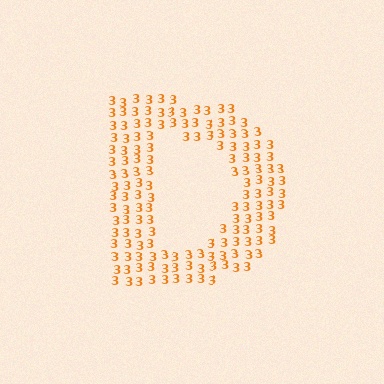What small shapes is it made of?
It is made of small digit 3's.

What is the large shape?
The large shape is the letter D.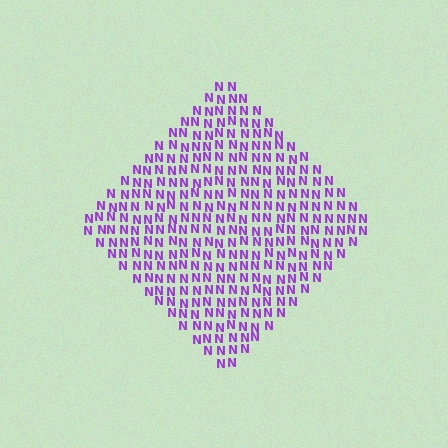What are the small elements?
The small elements are letter N's.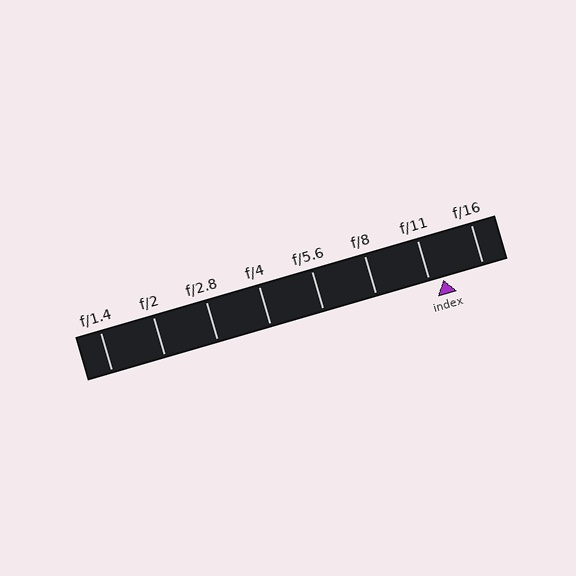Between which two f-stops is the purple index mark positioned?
The index mark is between f/11 and f/16.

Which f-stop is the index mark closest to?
The index mark is closest to f/11.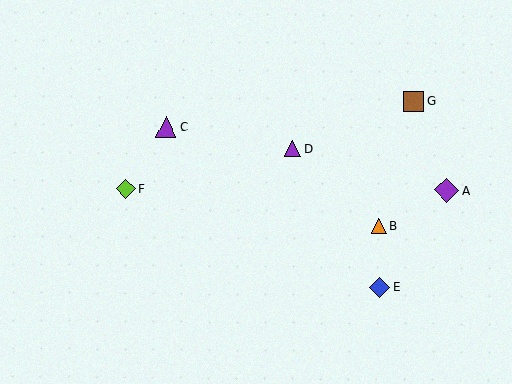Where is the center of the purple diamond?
The center of the purple diamond is at (447, 190).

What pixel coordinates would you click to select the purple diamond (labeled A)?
Click at (447, 190) to select the purple diamond A.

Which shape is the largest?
The purple diamond (labeled A) is the largest.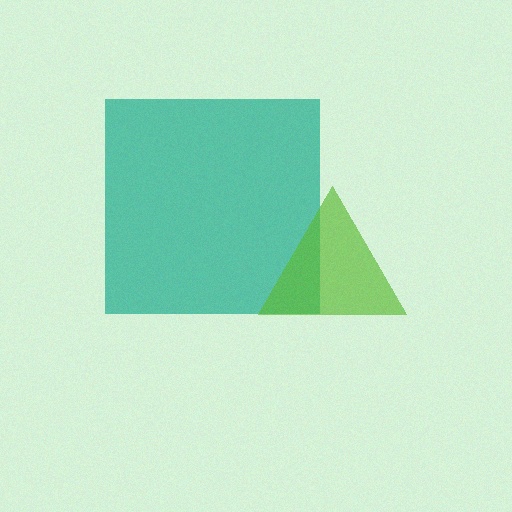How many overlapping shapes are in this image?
There are 2 overlapping shapes in the image.